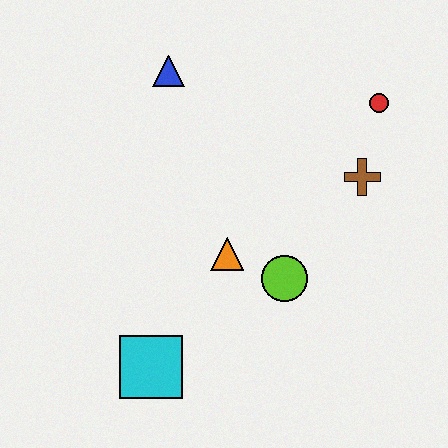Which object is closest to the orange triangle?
The lime circle is closest to the orange triangle.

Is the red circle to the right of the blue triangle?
Yes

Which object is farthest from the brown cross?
The cyan square is farthest from the brown cross.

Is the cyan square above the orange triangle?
No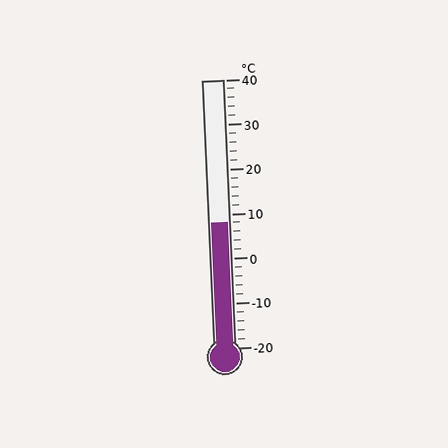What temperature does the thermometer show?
The thermometer shows approximately 8°C.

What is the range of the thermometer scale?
The thermometer scale ranges from -20°C to 40°C.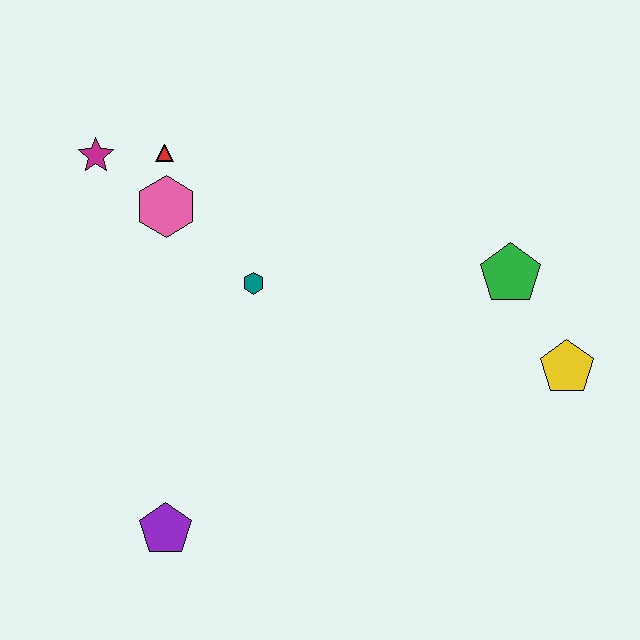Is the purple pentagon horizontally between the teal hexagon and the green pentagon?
No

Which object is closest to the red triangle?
The pink hexagon is closest to the red triangle.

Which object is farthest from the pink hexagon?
The yellow pentagon is farthest from the pink hexagon.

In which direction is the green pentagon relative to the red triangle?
The green pentagon is to the right of the red triangle.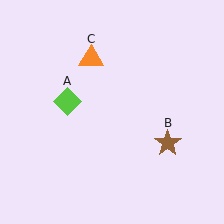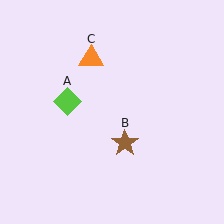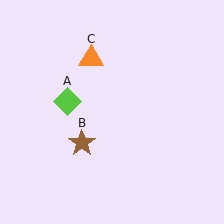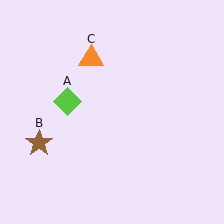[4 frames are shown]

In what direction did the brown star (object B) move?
The brown star (object B) moved left.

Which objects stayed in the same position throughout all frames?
Lime diamond (object A) and orange triangle (object C) remained stationary.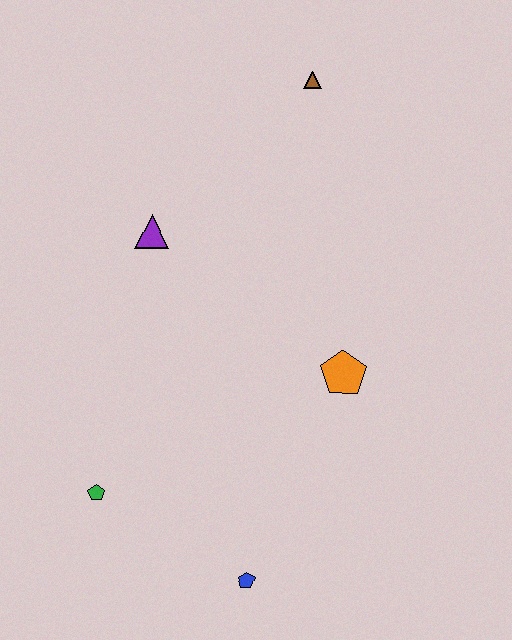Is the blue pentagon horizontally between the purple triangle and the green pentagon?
No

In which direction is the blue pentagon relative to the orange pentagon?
The blue pentagon is below the orange pentagon.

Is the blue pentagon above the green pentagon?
No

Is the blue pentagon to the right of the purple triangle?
Yes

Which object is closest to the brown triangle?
The purple triangle is closest to the brown triangle.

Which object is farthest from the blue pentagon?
The brown triangle is farthest from the blue pentagon.